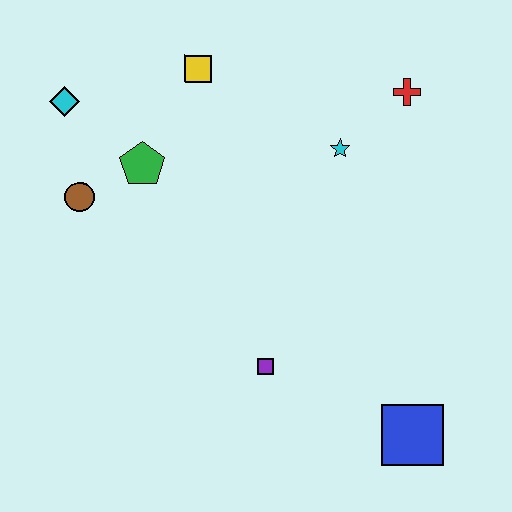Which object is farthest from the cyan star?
The blue square is farthest from the cyan star.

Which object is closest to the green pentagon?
The brown circle is closest to the green pentagon.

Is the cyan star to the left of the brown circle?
No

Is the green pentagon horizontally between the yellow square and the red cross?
No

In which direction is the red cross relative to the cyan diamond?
The red cross is to the right of the cyan diamond.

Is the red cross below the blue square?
No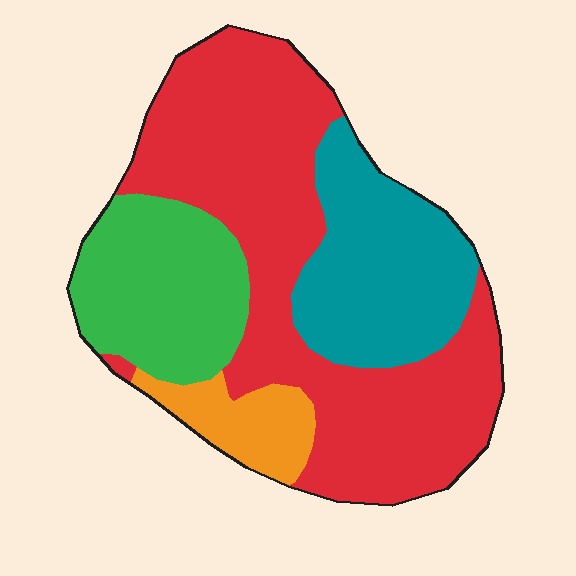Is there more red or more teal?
Red.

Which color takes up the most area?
Red, at roughly 50%.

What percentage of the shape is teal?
Teal takes up about one fifth (1/5) of the shape.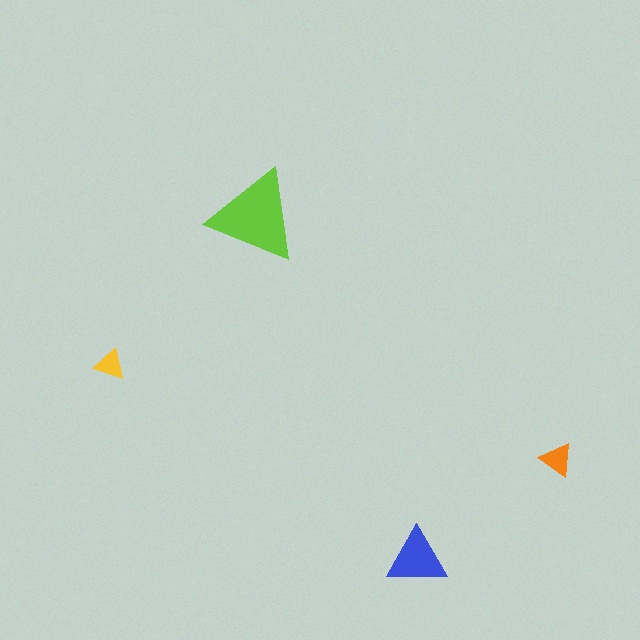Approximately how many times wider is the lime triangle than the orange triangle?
About 2.5 times wider.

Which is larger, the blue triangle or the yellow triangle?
The blue one.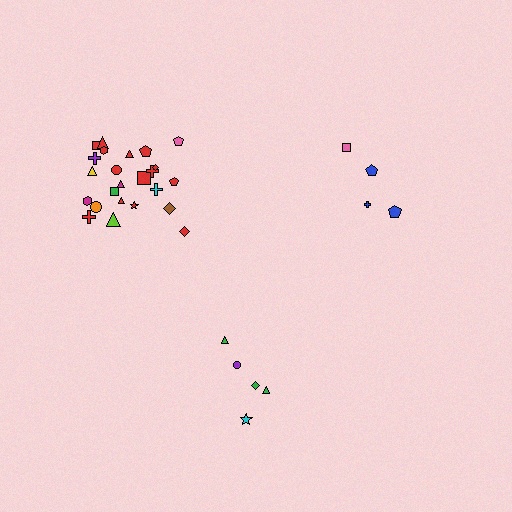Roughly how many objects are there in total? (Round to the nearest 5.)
Roughly 35 objects in total.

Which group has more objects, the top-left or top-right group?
The top-left group.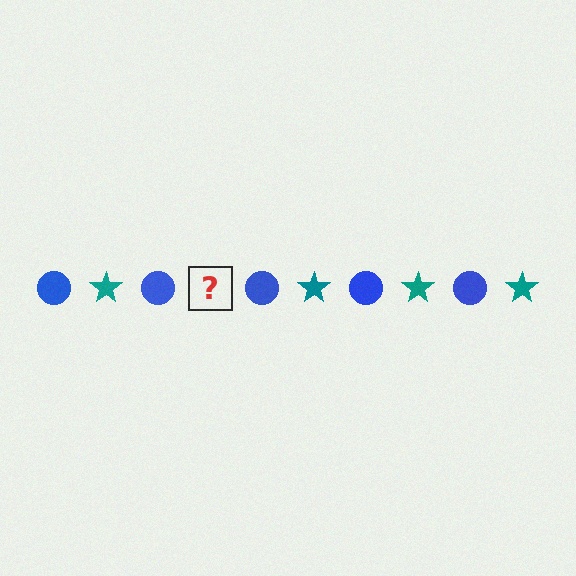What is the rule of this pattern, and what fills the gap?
The rule is that the pattern alternates between blue circle and teal star. The gap should be filled with a teal star.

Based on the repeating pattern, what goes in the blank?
The blank should be a teal star.